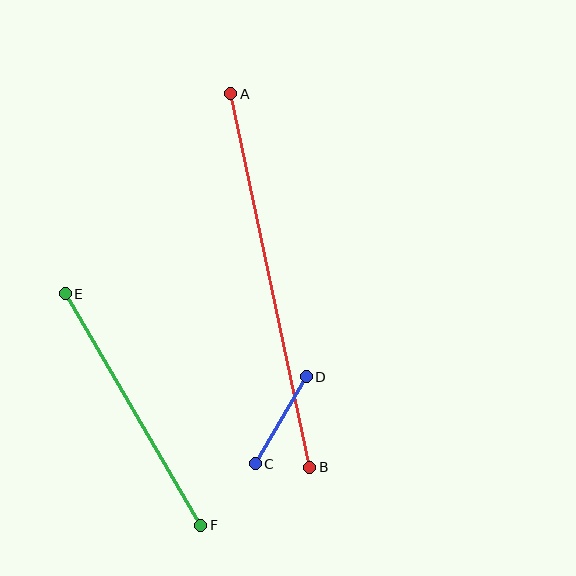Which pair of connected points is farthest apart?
Points A and B are farthest apart.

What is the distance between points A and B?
The distance is approximately 382 pixels.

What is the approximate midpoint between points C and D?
The midpoint is at approximately (281, 420) pixels.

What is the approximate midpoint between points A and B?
The midpoint is at approximately (270, 281) pixels.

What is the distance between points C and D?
The distance is approximately 101 pixels.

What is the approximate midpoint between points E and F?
The midpoint is at approximately (133, 410) pixels.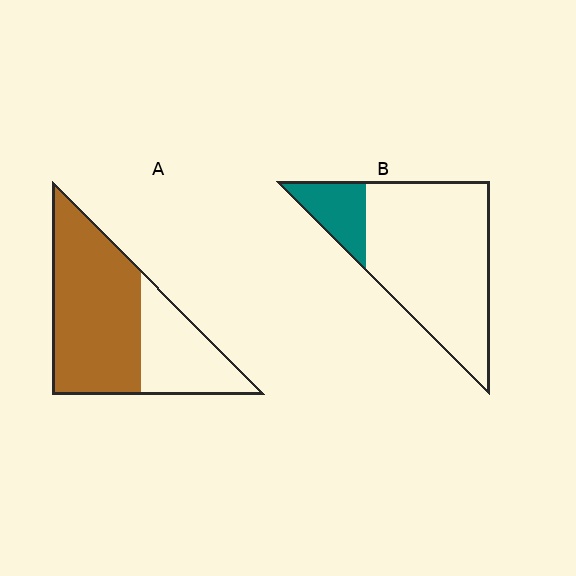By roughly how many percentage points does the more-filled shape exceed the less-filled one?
By roughly 50 percentage points (A over B).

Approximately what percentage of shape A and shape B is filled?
A is approximately 65% and B is approximately 20%.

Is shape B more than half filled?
No.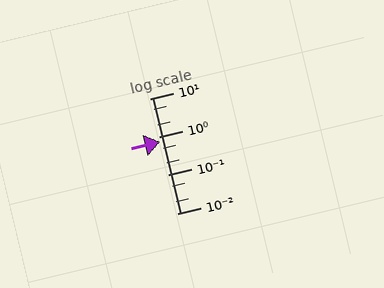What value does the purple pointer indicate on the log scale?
The pointer indicates approximately 0.73.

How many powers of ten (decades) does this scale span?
The scale spans 3 decades, from 0.01 to 10.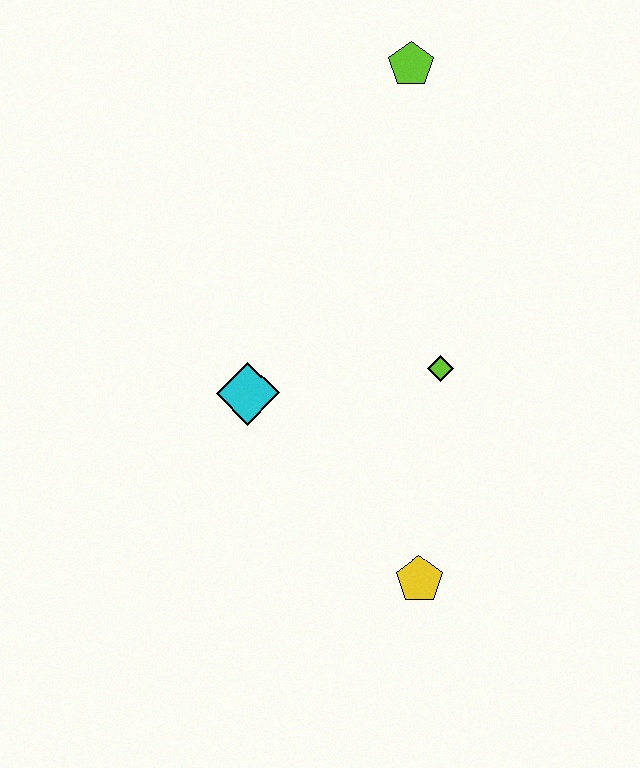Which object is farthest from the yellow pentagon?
The lime pentagon is farthest from the yellow pentagon.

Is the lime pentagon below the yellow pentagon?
No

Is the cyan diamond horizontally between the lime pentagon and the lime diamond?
No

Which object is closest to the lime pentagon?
The lime diamond is closest to the lime pentagon.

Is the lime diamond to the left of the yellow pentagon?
No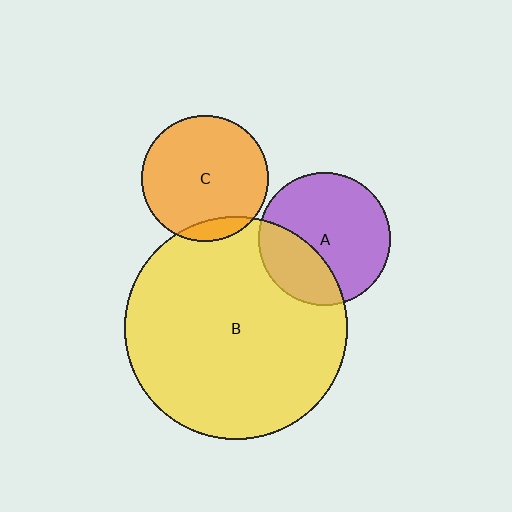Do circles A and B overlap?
Yes.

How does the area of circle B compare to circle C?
Approximately 3.1 times.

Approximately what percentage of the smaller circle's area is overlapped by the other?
Approximately 30%.